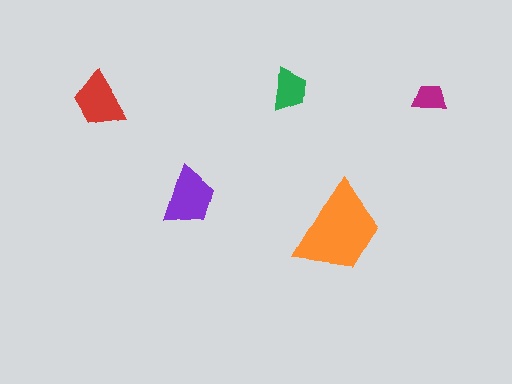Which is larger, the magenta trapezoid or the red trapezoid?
The red one.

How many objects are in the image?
There are 5 objects in the image.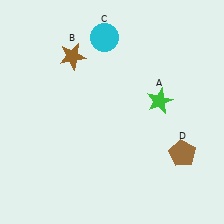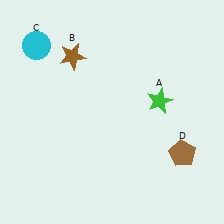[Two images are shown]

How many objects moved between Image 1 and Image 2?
1 object moved between the two images.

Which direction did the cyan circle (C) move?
The cyan circle (C) moved left.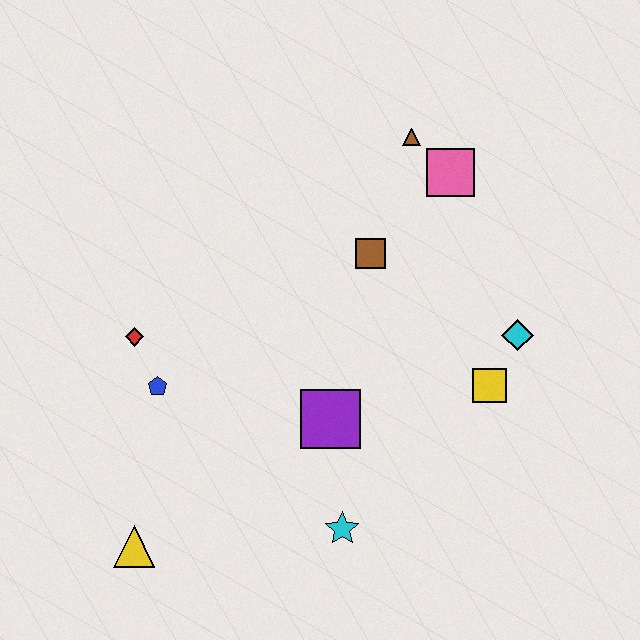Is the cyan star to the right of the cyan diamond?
No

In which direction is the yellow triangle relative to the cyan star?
The yellow triangle is to the left of the cyan star.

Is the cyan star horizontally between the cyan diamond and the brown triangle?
No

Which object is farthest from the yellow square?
The yellow triangle is farthest from the yellow square.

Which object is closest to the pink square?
The brown triangle is closest to the pink square.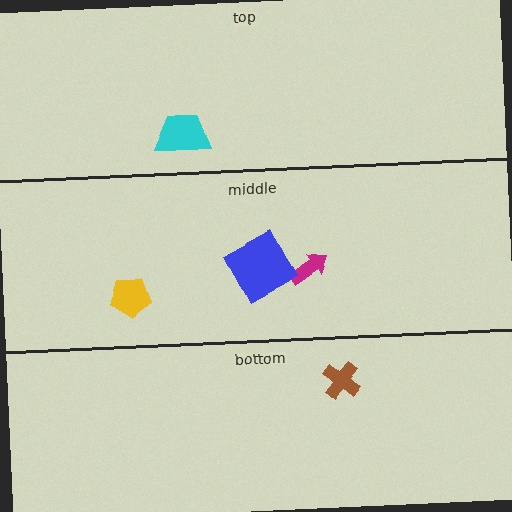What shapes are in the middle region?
The magenta arrow, the yellow pentagon, the blue square.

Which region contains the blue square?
The middle region.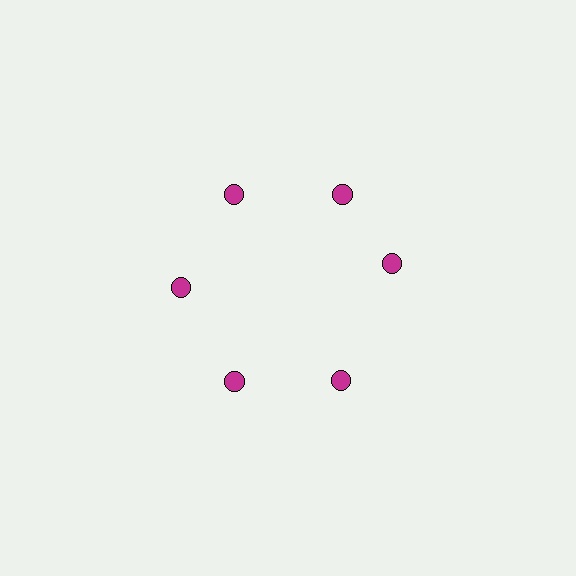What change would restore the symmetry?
The symmetry would be restored by rotating it back into even spacing with its neighbors so that all 6 circles sit at equal angles and equal distance from the center.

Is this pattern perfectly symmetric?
No. The 6 magenta circles are arranged in a ring, but one element near the 3 o'clock position is rotated out of alignment along the ring, breaking the 6-fold rotational symmetry.